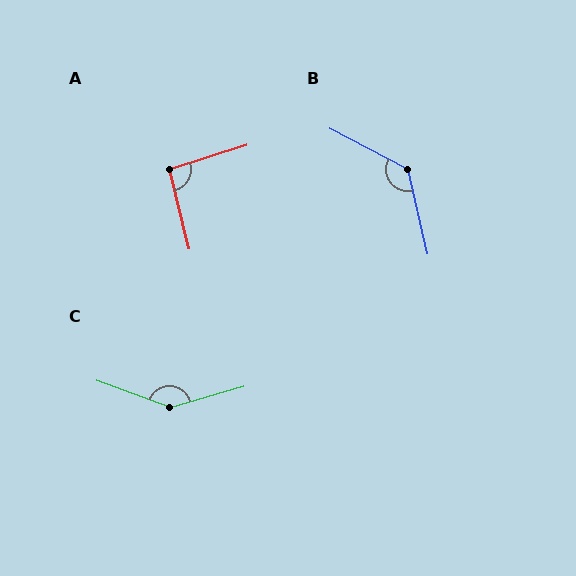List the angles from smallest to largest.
A (94°), B (131°), C (144°).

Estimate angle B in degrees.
Approximately 131 degrees.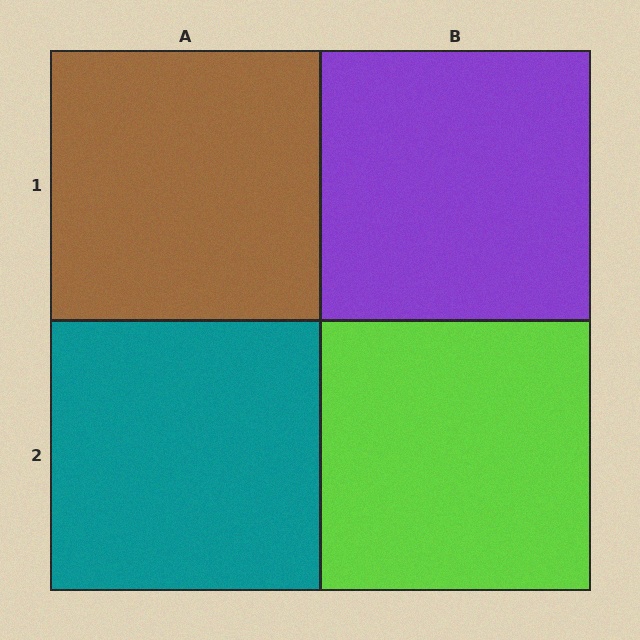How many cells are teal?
1 cell is teal.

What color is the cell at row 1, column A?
Brown.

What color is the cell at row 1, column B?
Purple.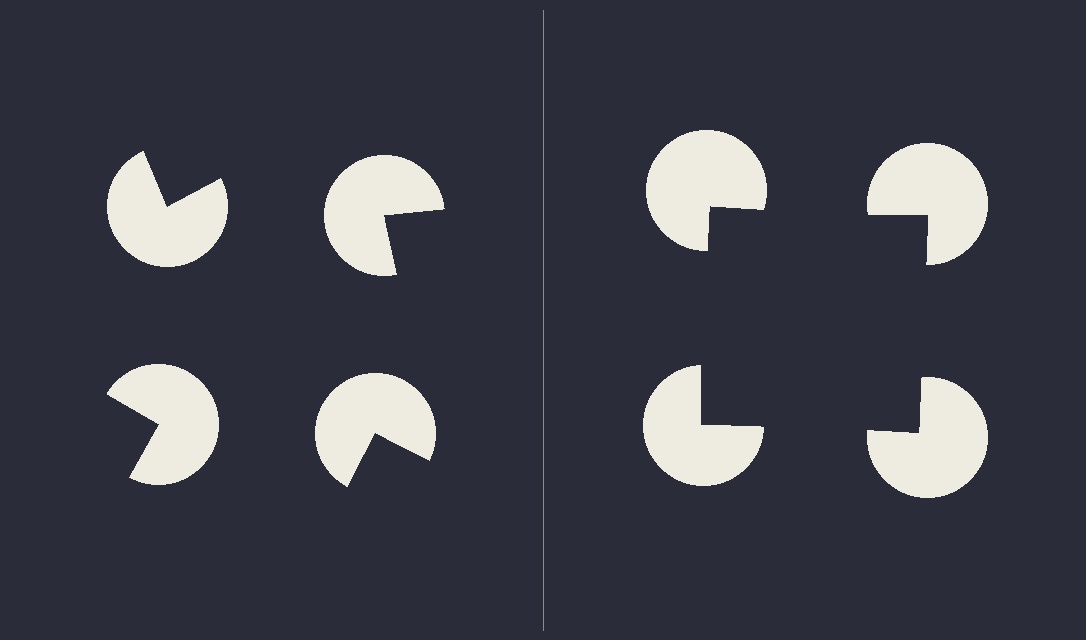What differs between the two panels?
The pac-man discs are positioned identically on both sides; only the wedge orientations differ. On the right they align to a square; on the left they are misaligned.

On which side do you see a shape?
An illusory square appears on the right side. On the left side the wedge cuts are rotated, so no coherent shape forms.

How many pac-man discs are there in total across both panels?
8 — 4 on each side.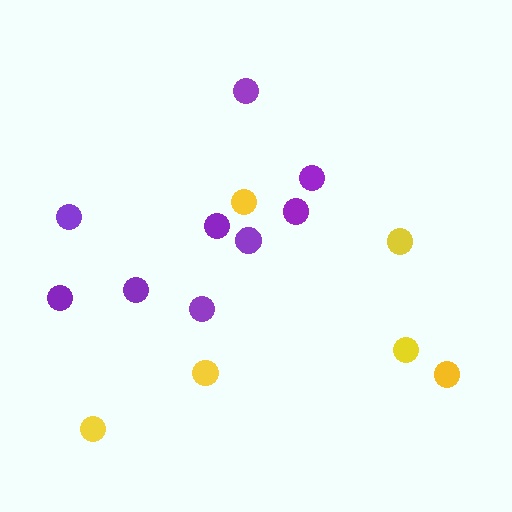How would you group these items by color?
There are 2 groups: one group of purple circles (9) and one group of yellow circles (6).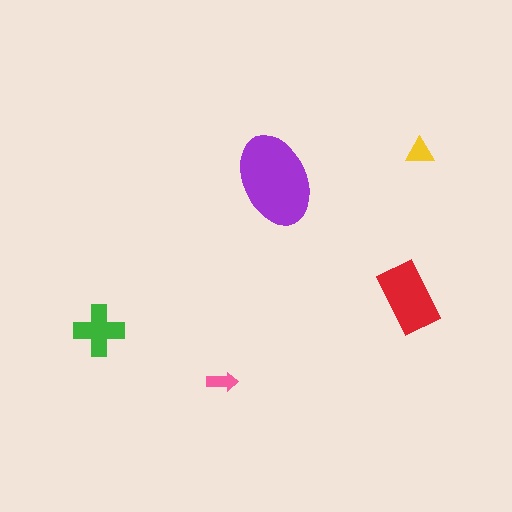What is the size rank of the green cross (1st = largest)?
3rd.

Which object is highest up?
The yellow triangle is topmost.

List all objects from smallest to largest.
The pink arrow, the yellow triangle, the green cross, the red rectangle, the purple ellipse.